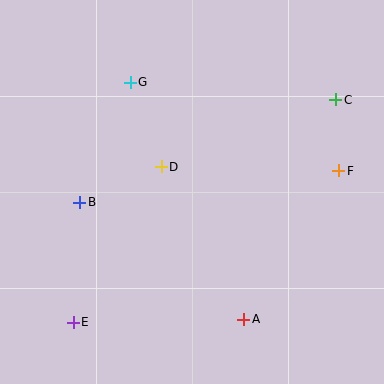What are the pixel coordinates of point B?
Point B is at (80, 202).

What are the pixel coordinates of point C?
Point C is at (336, 100).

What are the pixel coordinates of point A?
Point A is at (244, 319).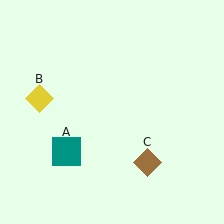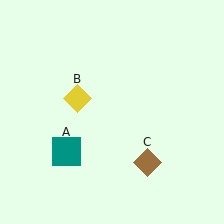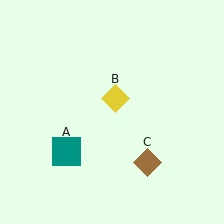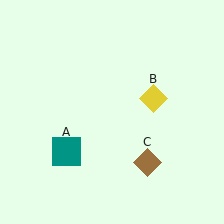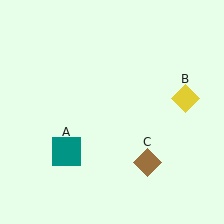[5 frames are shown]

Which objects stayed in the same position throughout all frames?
Teal square (object A) and brown diamond (object C) remained stationary.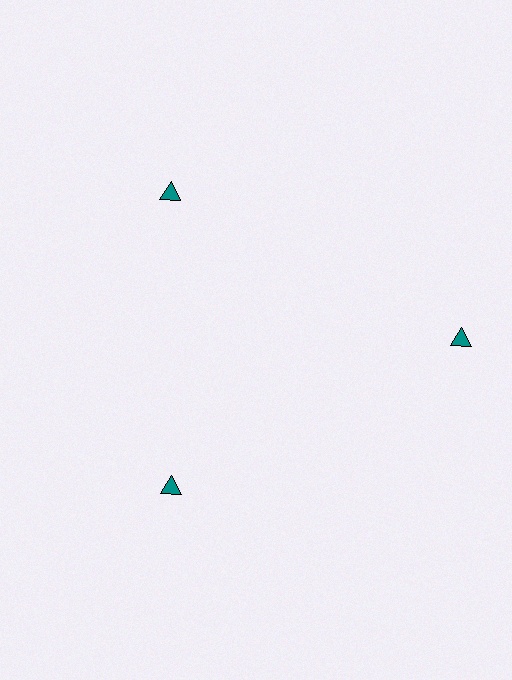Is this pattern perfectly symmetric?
No. The 3 teal triangles are arranged in a ring, but one element near the 3 o'clock position is pushed outward from the center, breaking the 3-fold rotational symmetry.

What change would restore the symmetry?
The symmetry would be restored by moving it inward, back onto the ring so that all 3 triangles sit at equal angles and equal distance from the center.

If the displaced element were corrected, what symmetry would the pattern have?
It would have 3-fold rotational symmetry — the pattern would map onto itself every 120 degrees.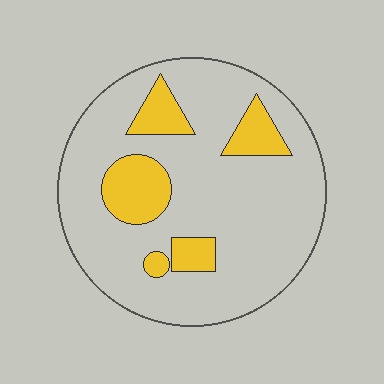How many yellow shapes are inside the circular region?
5.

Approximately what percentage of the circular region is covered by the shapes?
Approximately 20%.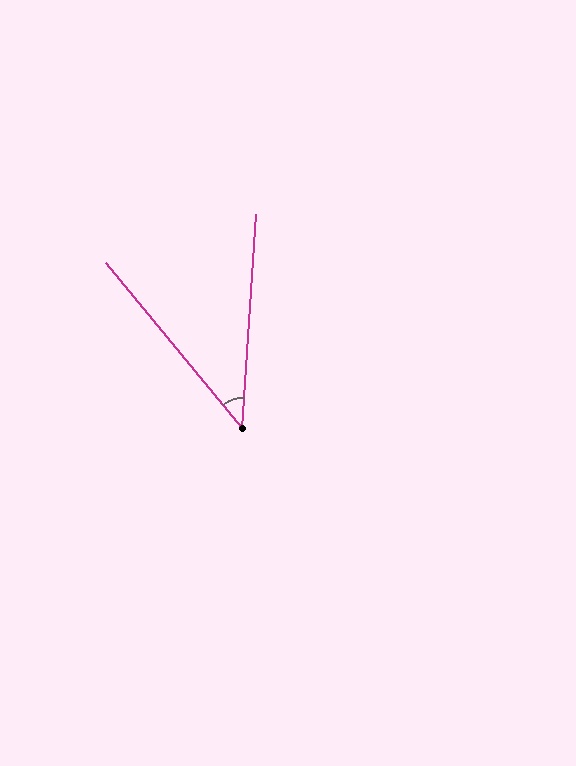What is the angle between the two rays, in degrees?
Approximately 43 degrees.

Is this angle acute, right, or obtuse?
It is acute.